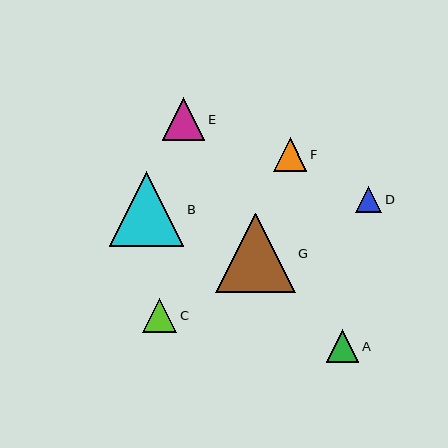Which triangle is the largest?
Triangle G is the largest with a size of approximately 79 pixels.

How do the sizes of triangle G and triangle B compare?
Triangle G and triangle B are approximately the same size.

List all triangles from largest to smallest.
From largest to smallest: G, B, E, C, F, A, D.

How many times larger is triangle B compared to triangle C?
Triangle B is approximately 2.2 times the size of triangle C.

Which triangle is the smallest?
Triangle D is the smallest with a size of approximately 27 pixels.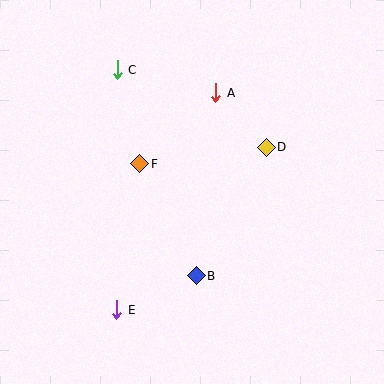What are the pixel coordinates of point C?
Point C is at (117, 70).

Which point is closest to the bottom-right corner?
Point B is closest to the bottom-right corner.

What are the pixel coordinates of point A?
Point A is at (216, 93).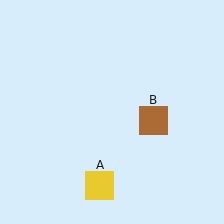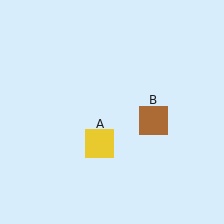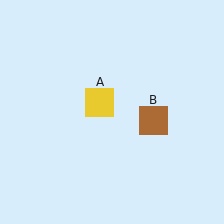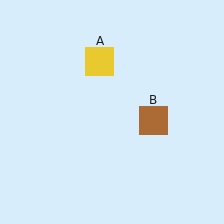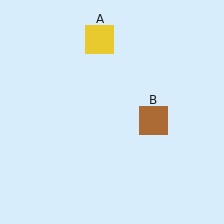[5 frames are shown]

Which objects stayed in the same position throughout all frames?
Brown square (object B) remained stationary.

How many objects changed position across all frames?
1 object changed position: yellow square (object A).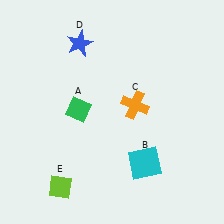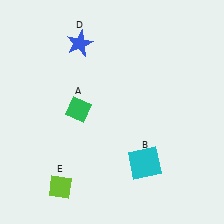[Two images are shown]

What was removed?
The orange cross (C) was removed in Image 2.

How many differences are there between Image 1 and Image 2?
There is 1 difference between the two images.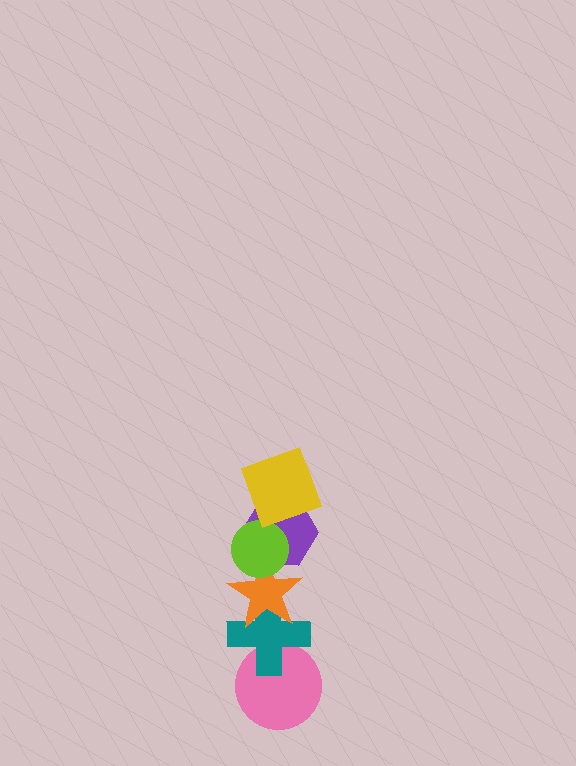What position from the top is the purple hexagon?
The purple hexagon is 3rd from the top.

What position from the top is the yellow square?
The yellow square is 1st from the top.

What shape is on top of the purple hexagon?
The lime circle is on top of the purple hexagon.